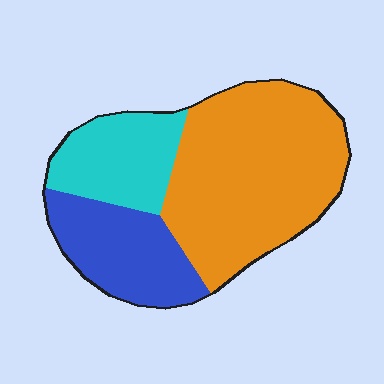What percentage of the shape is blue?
Blue takes up about one quarter (1/4) of the shape.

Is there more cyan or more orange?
Orange.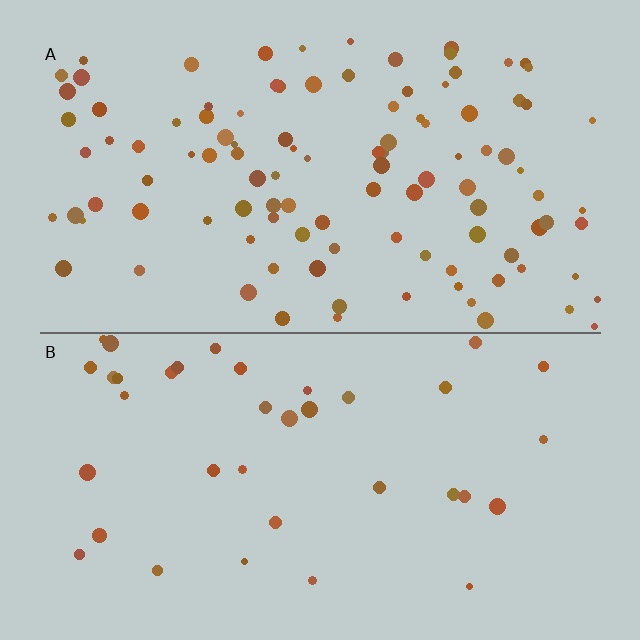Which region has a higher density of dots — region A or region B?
A (the top).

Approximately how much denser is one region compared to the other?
Approximately 2.8× — region A over region B.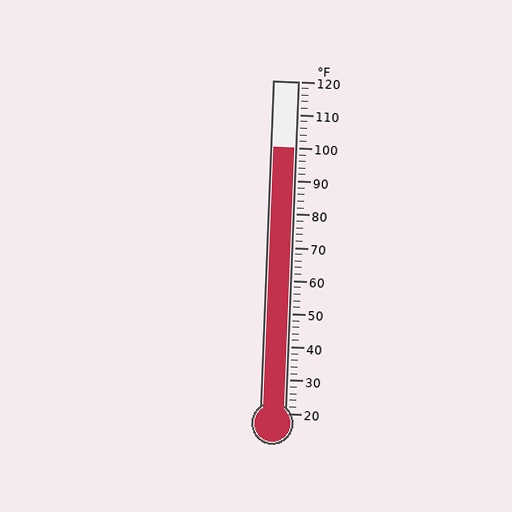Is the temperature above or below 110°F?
The temperature is below 110°F.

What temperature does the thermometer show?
The thermometer shows approximately 100°F.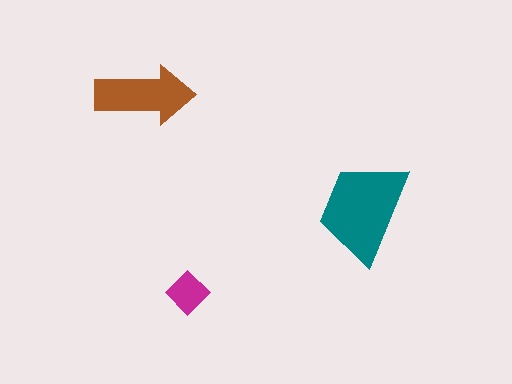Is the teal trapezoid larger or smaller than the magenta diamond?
Larger.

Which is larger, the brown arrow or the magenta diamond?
The brown arrow.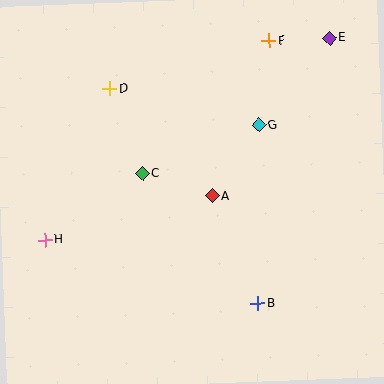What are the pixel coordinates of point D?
Point D is at (110, 89).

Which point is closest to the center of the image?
Point A at (212, 196) is closest to the center.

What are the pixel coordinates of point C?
Point C is at (143, 174).